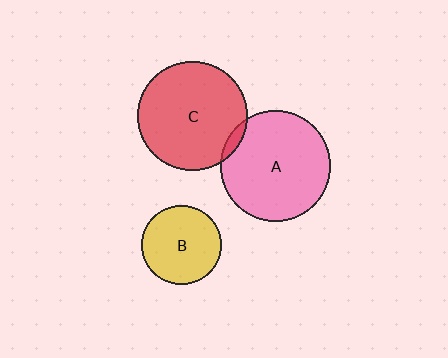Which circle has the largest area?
Circle A (pink).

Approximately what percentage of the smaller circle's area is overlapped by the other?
Approximately 5%.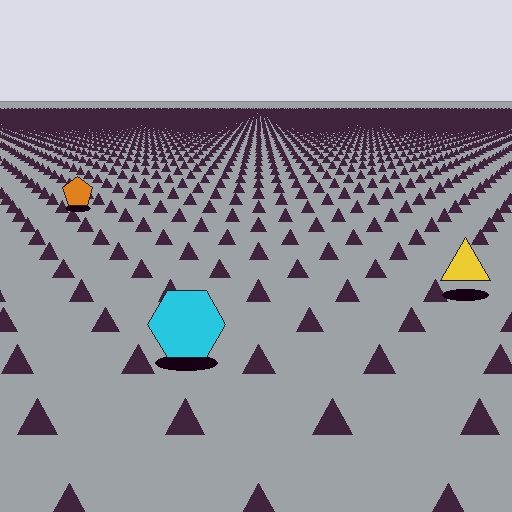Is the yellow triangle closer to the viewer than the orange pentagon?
Yes. The yellow triangle is closer — you can tell from the texture gradient: the ground texture is coarser near it.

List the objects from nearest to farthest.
From nearest to farthest: the cyan hexagon, the yellow triangle, the orange pentagon.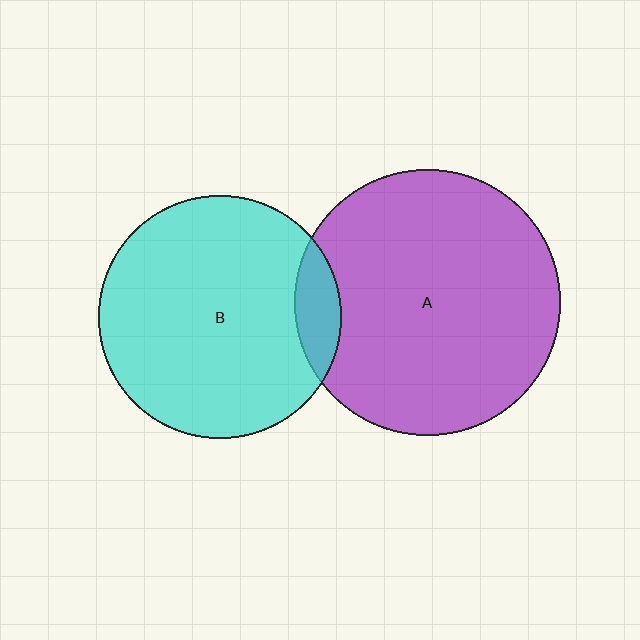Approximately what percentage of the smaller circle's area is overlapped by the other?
Approximately 10%.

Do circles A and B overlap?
Yes.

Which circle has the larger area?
Circle A (purple).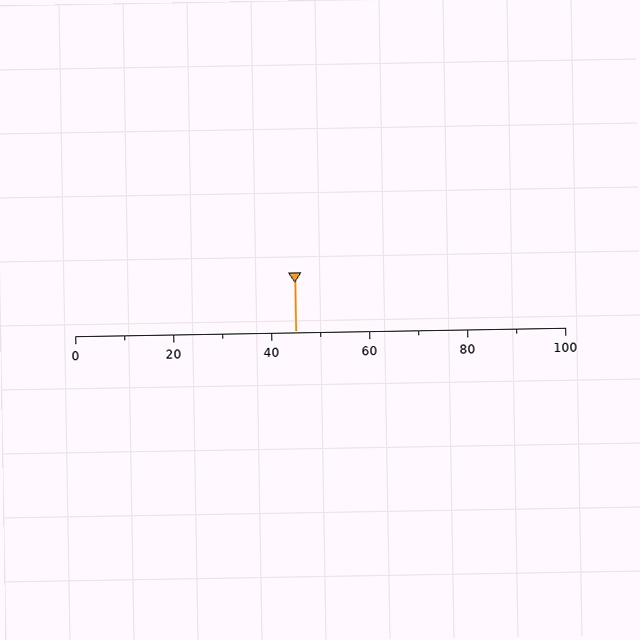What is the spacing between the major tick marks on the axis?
The major ticks are spaced 20 apart.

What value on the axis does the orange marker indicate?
The marker indicates approximately 45.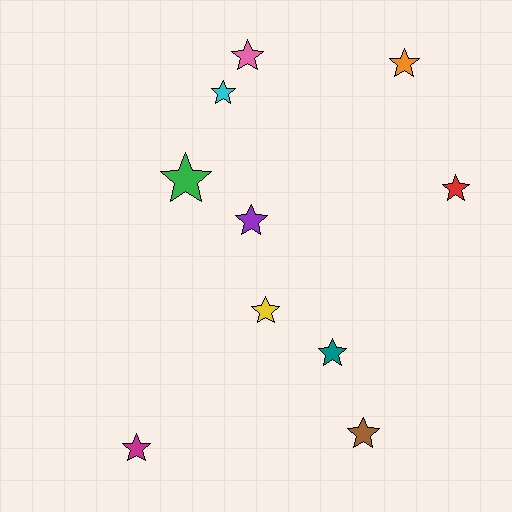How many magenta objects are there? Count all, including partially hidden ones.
There is 1 magenta object.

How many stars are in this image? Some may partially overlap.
There are 10 stars.